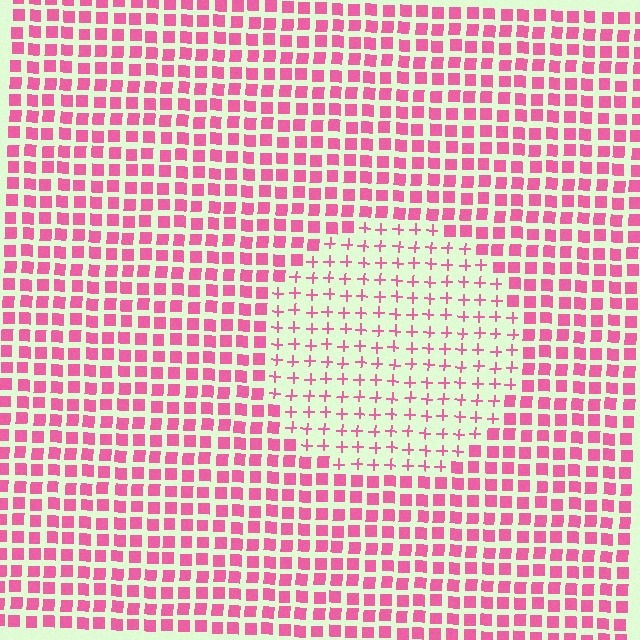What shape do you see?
I see a circle.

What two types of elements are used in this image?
The image uses plus signs inside the circle region and squares outside it.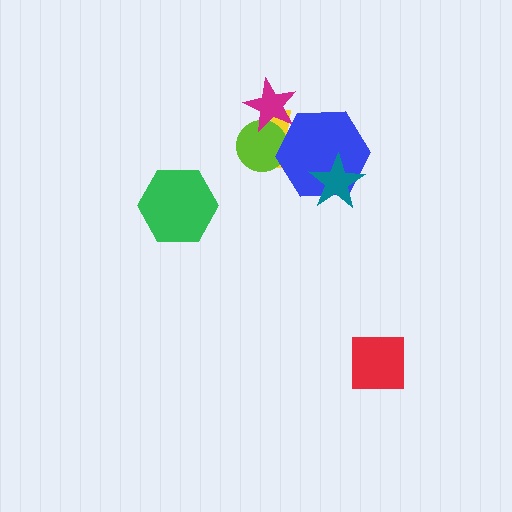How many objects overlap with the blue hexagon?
3 objects overlap with the blue hexagon.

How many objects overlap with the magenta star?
2 objects overlap with the magenta star.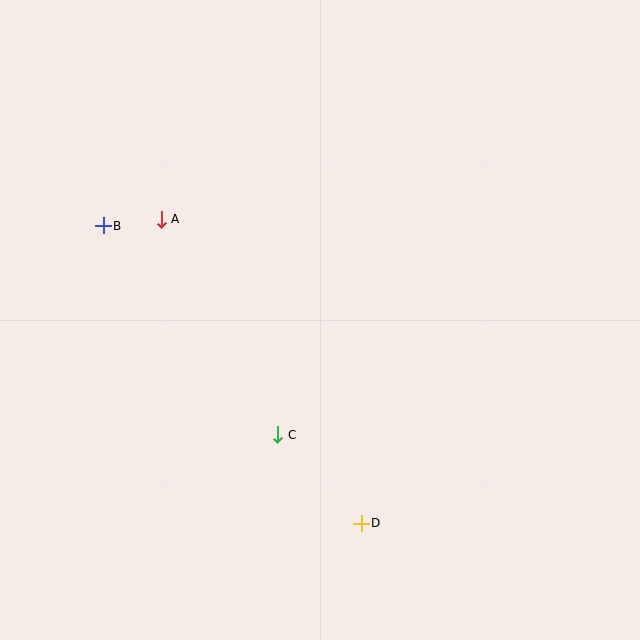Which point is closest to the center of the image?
Point C at (278, 435) is closest to the center.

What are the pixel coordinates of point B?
Point B is at (103, 226).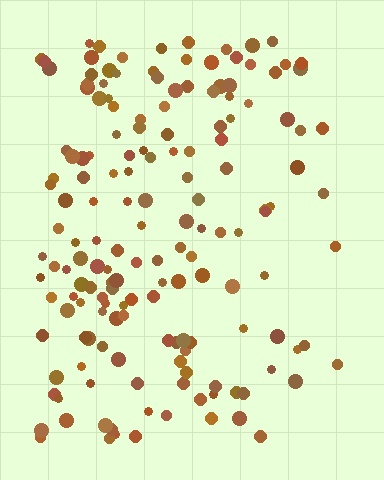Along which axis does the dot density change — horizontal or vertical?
Horizontal.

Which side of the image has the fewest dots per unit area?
The right.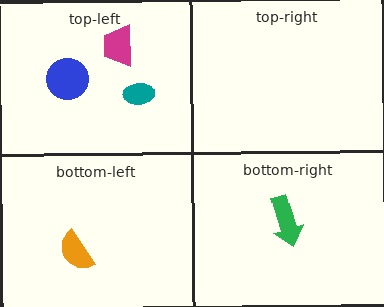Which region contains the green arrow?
The bottom-right region.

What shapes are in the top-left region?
The blue circle, the magenta trapezoid, the teal ellipse.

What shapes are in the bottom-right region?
The green arrow.